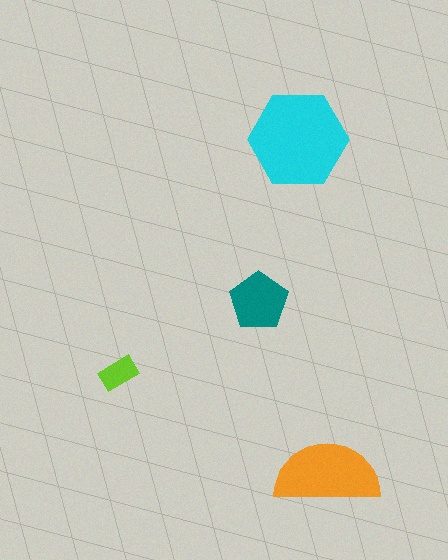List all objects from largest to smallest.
The cyan hexagon, the orange semicircle, the teal pentagon, the lime rectangle.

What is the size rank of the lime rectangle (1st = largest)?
4th.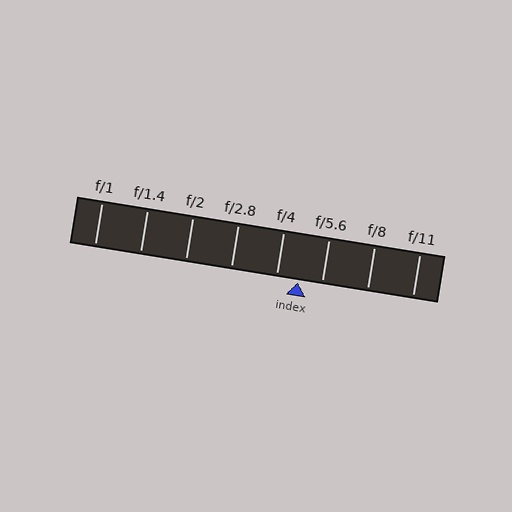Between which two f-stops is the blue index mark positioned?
The index mark is between f/4 and f/5.6.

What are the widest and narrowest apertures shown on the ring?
The widest aperture shown is f/1 and the narrowest is f/11.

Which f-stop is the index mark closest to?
The index mark is closest to f/4.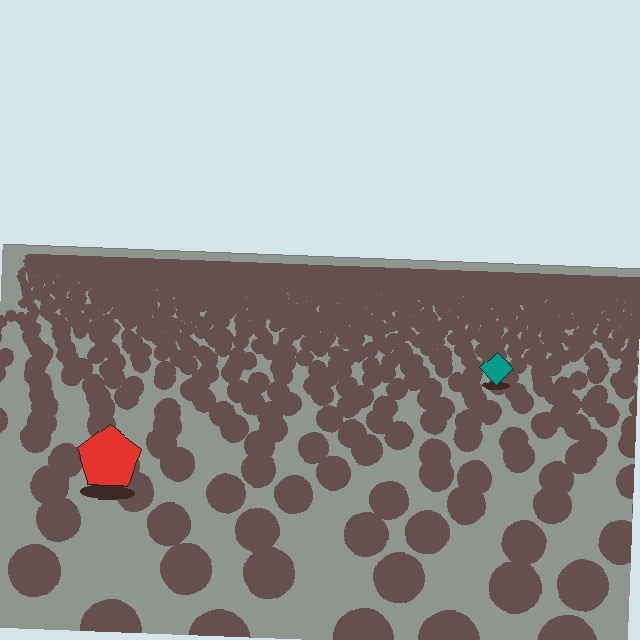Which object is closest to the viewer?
The red pentagon is closest. The texture marks near it are larger and more spread out.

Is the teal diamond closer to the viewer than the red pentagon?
No. The red pentagon is closer — you can tell from the texture gradient: the ground texture is coarser near it.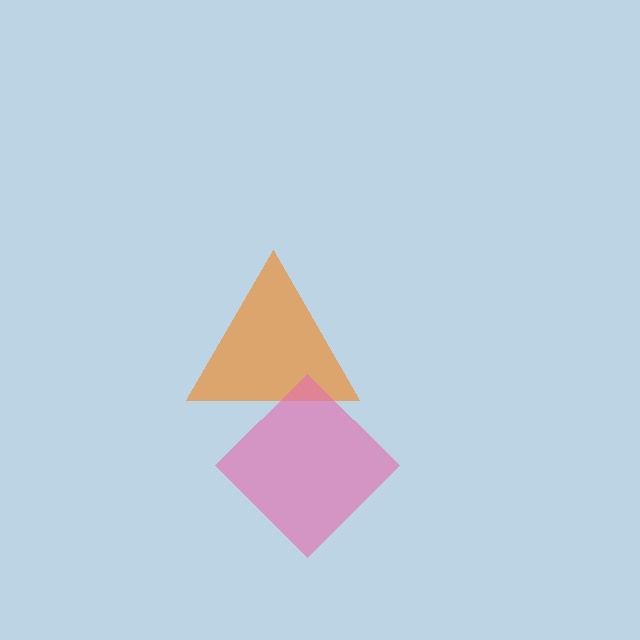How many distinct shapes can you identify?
There are 2 distinct shapes: an orange triangle, a pink diamond.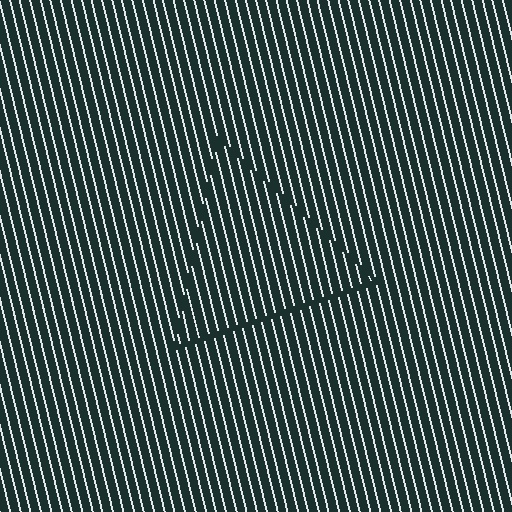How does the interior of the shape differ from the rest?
The interior of the shape contains the same grating, shifted by half a period — the contour is defined by the phase discontinuity where line-ends from the inner and outer gratings abut.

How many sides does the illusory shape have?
3 sides — the line-ends trace a triangle.